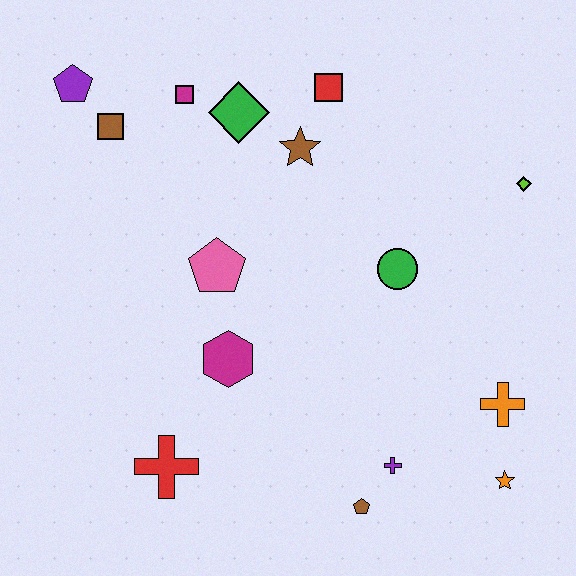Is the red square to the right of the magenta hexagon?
Yes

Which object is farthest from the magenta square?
The orange star is farthest from the magenta square.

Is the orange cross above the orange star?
Yes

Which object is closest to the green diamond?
The magenta square is closest to the green diamond.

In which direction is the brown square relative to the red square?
The brown square is to the left of the red square.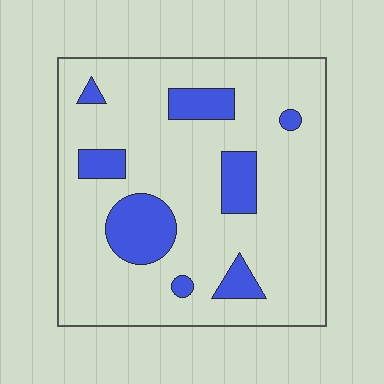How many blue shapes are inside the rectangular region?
8.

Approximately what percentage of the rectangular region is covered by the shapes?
Approximately 15%.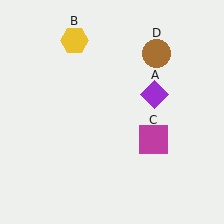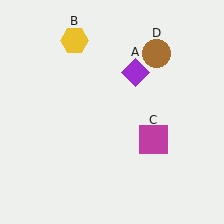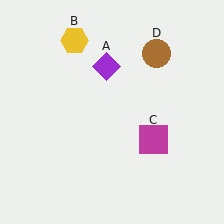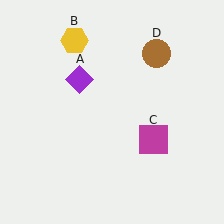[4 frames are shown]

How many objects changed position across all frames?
1 object changed position: purple diamond (object A).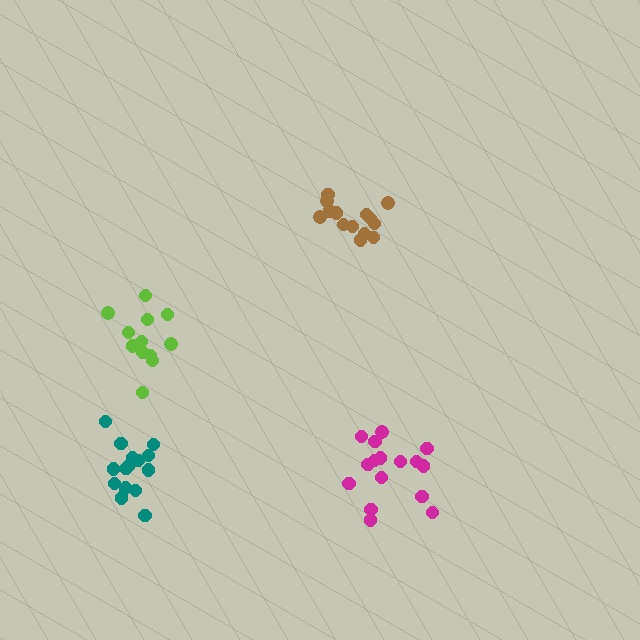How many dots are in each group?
Group 1: 15 dots, Group 2: 16 dots, Group 3: 12 dots, Group 4: 14 dots (57 total).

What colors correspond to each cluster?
The clusters are colored: teal, magenta, lime, brown.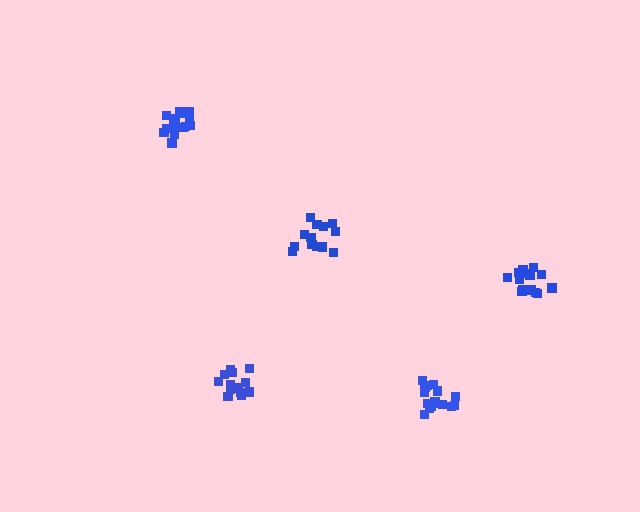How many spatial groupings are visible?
There are 5 spatial groupings.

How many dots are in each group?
Group 1: 15 dots, Group 2: 16 dots, Group 3: 13 dots, Group 4: 14 dots, Group 5: 16 dots (74 total).